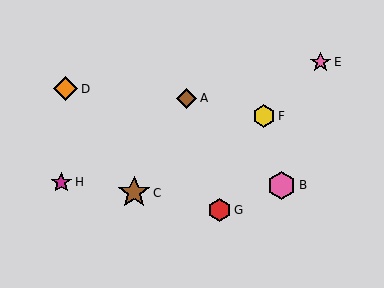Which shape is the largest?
The brown star (labeled C) is the largest.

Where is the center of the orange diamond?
The center of the orange diamond is at (66, 89).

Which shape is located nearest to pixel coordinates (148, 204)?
The brown star (labeled C) at (134, 193) is nearest to that location.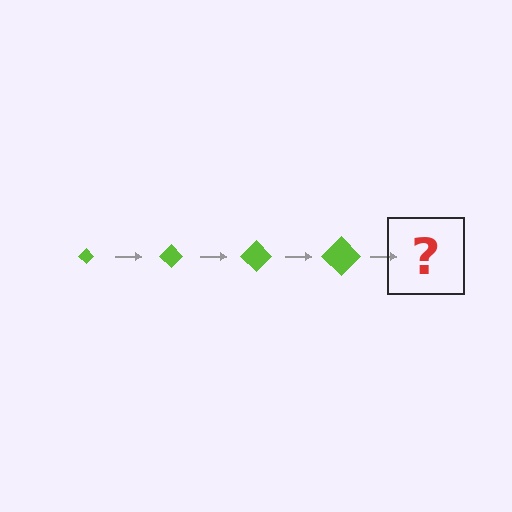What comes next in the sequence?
The next element should be a lime diamond, larger than the previous one.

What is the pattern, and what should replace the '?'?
The pattern is that the diamond gets progressively larger each step. The '?' should be a lime diamond, larger than the previous one.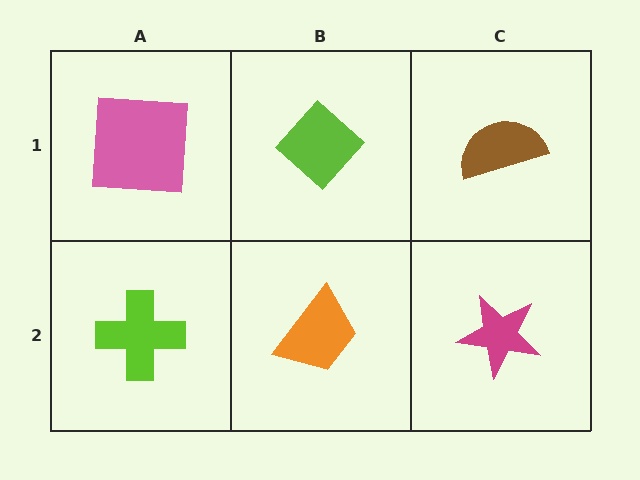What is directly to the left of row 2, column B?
A lime cross.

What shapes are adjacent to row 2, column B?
A lime diamond (row 1, column B), a lime cross (row 2, column A), a magenta star (row 2, column C).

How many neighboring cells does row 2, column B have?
3.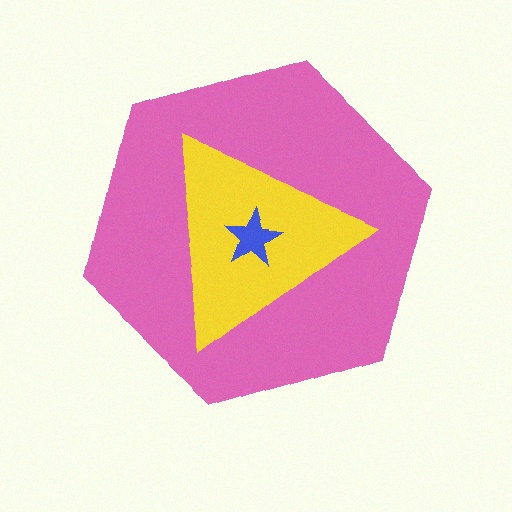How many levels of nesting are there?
3.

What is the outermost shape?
The pink hexagon.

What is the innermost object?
The blue star.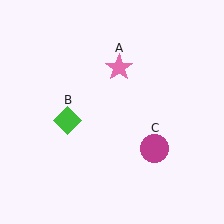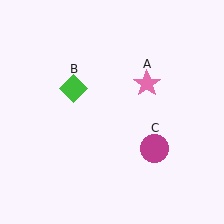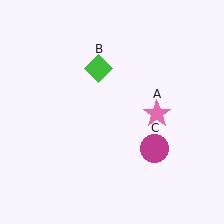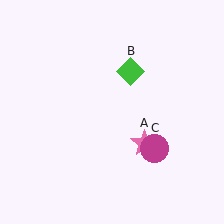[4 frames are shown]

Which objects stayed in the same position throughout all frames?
Magenta circle (object C) remained stationary.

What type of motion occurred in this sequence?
The pink star (object A), green diamond (object B) rotated clockwise around the center of the scene.